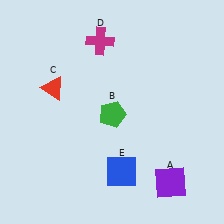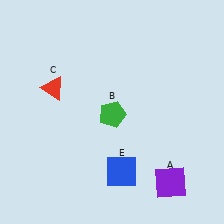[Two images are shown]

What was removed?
The magenta cross (D) was removed in Image 2.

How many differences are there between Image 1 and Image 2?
There is 1 difference between the two images.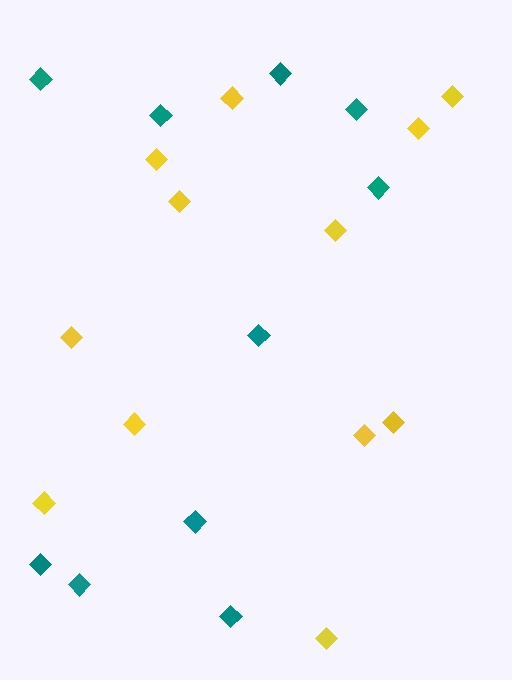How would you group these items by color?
There are 2 groups: one group of yellow diamonds (12) and one group of teal diamonds (10).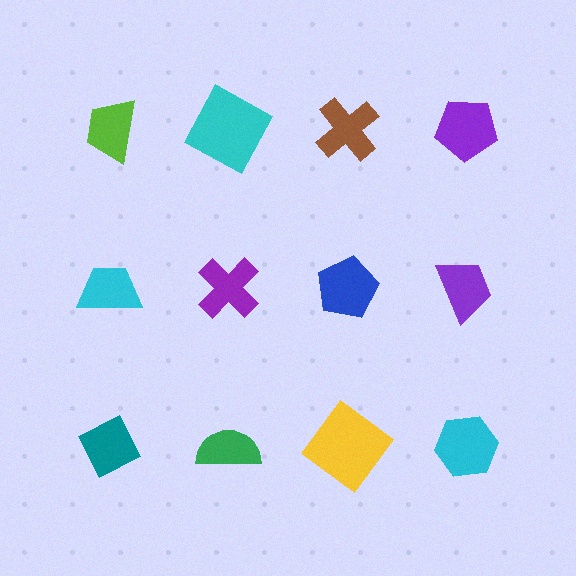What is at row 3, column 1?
A teal diamond.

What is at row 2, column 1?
A cyan trapezoid.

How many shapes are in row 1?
4 shapes.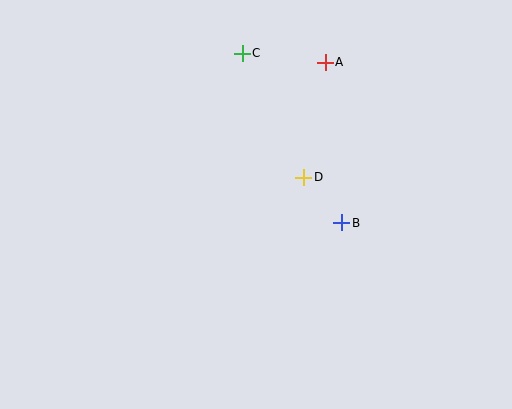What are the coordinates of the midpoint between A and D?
The midpoint between A and D is at (314, 120).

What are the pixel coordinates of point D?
Point D is at (304, 177).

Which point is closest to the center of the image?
Point D at (304, 177) is closest to the center.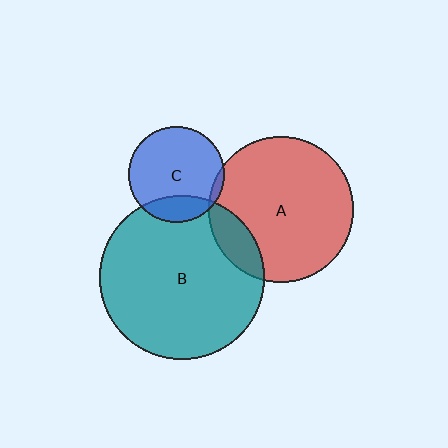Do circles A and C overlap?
Yes.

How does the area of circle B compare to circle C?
Approximately 3.0 times.